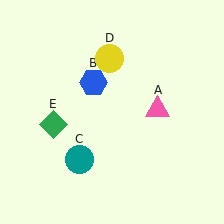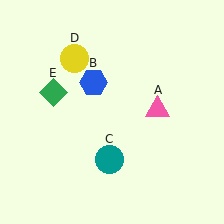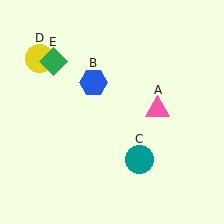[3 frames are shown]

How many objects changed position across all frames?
3 objects changed position: teal circle (object C), yellow circle (object D), green diamond (object E).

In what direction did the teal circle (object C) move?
The teal circle (object C) moved right.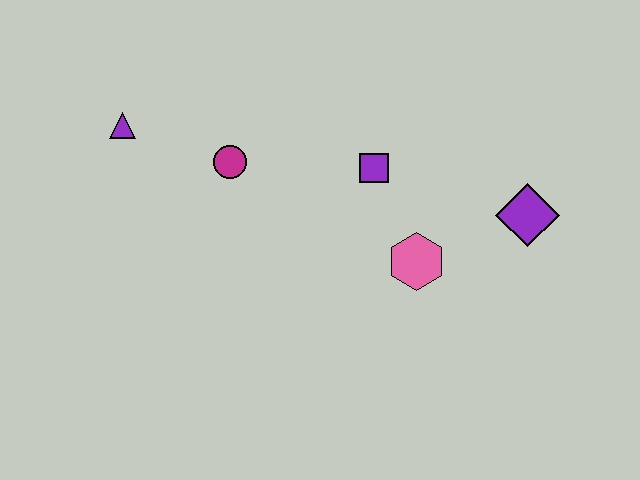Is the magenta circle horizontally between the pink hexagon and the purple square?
No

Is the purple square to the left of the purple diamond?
Yes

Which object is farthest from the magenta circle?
The purple diamond is farthest from the magenta circle.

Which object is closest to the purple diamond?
The pink hexagon is closest to the purple diamond.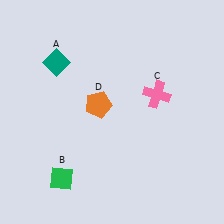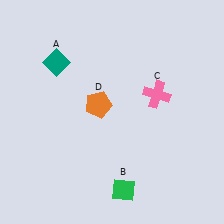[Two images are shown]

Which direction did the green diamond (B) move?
The green diamond (B) moved right.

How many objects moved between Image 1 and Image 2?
1 object moved between the two images.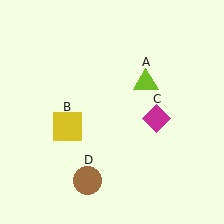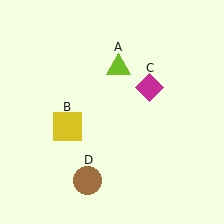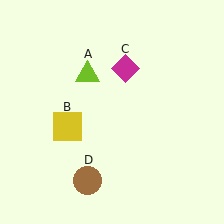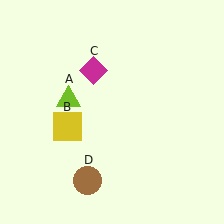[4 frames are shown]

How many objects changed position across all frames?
2 objects changed position: lime triangle (object A), magenta diamond (object C).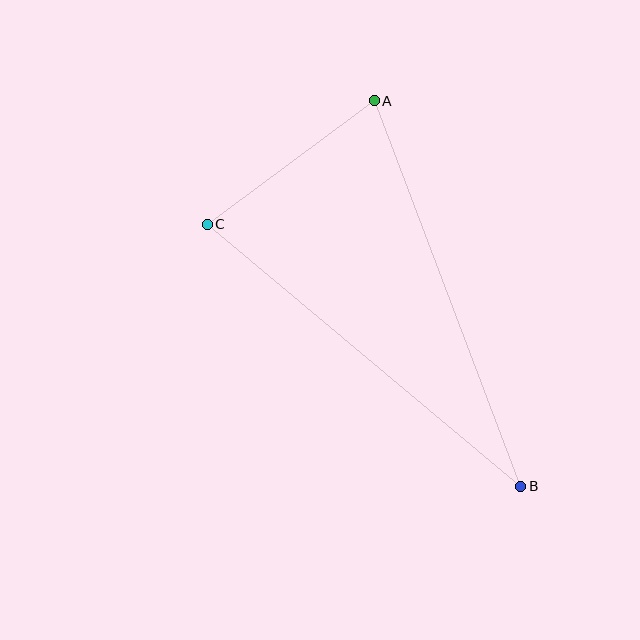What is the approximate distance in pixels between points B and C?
The distance between B and C is approximately 408 pixels.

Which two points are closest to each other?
Points A and C are closest to each other.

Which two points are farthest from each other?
Points A and B are farthest from each other.